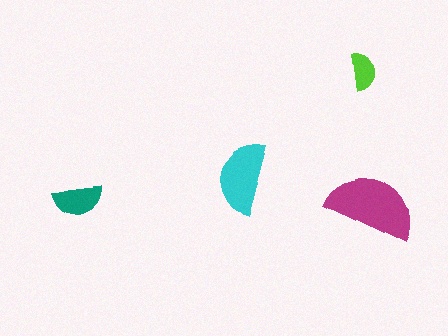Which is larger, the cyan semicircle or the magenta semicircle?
The magenta one.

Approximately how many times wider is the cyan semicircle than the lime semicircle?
About 2 times wider.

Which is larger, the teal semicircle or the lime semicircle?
The teal one.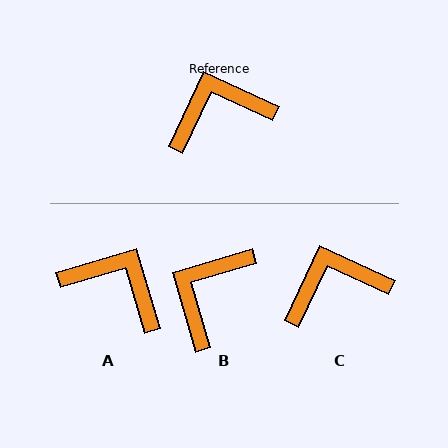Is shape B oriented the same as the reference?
No, it is off by about 41 degrees.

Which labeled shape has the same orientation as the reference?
C.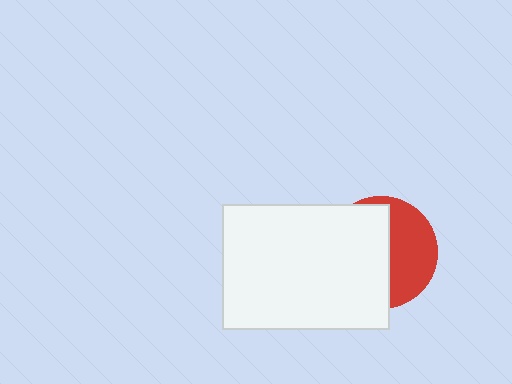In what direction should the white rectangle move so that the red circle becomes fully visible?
The white rectangle should move left. That is the shortest direction to clear the overlap and leave the red circle fully visible.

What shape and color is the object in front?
The object in front is a white rectangle.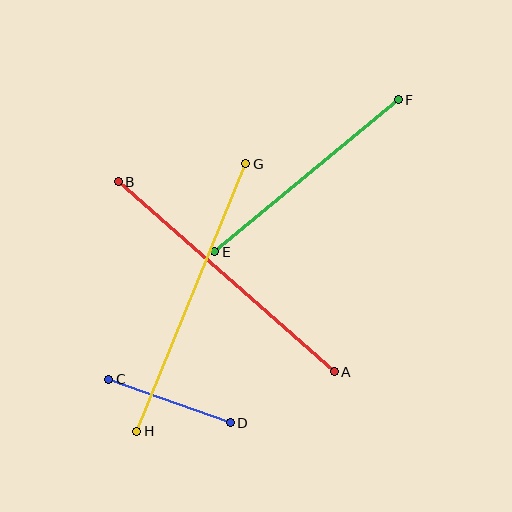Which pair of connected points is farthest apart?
Points G and H are farthest apart.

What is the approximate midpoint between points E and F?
The midpoint is at approximately (307, 176) pixels.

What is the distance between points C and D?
The distance is approximately 129 pixels.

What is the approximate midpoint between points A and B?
The midpoint is at approximately (226, 277) pixels.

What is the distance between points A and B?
The distance is approximately 288 pixels.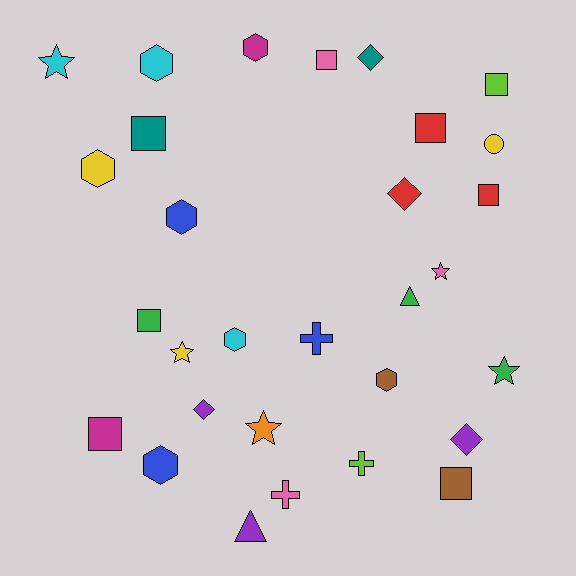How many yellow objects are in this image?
There are 3 yellow objects.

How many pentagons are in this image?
There are no pentagons.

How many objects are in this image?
There are 30 objects.